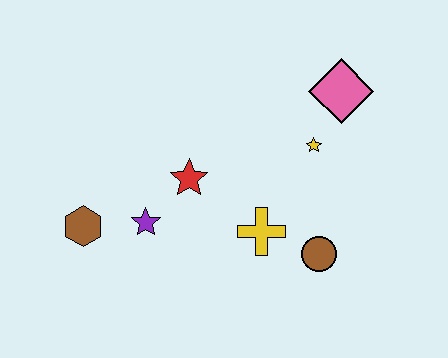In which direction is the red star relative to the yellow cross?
The red star is to the left of the yellow cross.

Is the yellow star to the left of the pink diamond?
Yes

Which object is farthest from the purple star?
The pink diamond is farthest from the purple star.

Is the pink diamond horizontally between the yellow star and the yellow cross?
No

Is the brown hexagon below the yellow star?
Yes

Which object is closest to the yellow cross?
The brown circle is closest to the yellow cross.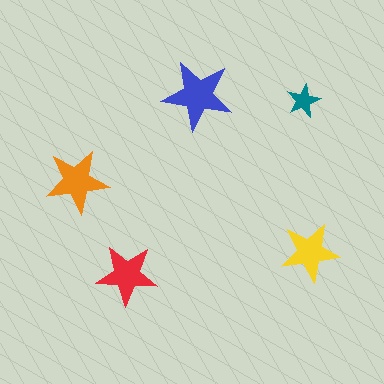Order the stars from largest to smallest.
the blue one, the orange one, the red one, the yellow one, the teal one.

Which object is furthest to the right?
The yellow star is rightmost.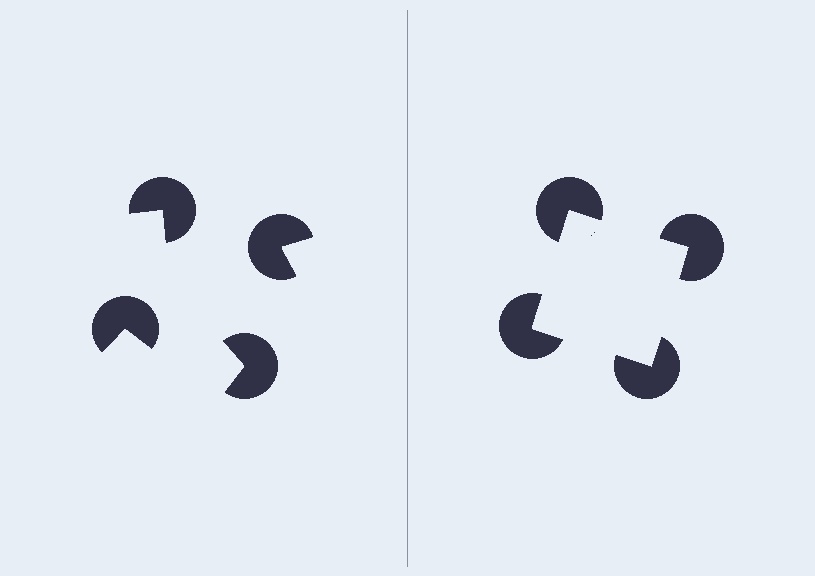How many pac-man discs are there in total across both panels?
8 — 4 on each side.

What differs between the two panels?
The pac-man discs are positioned identically on both sides; only the wedge orientations differ. On the right they align to a square; on the left they are misaligned.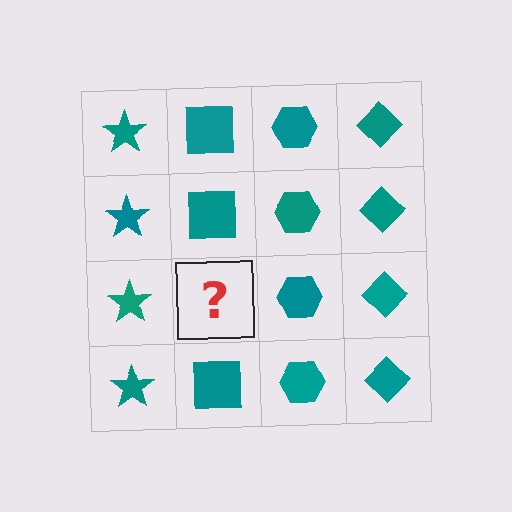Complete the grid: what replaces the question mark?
The question mark should be replaced with a teal square.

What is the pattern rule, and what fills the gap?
The rule is that each column has a consistent shape. The gap should be filled with a teal square.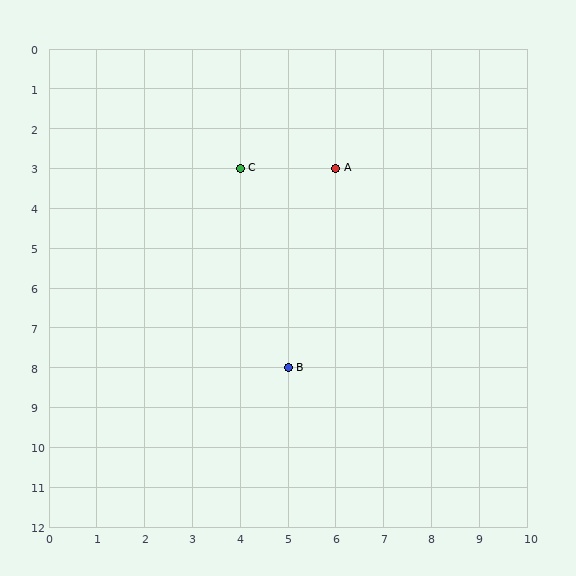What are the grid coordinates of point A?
Point A is at grid coordinates (6, 3).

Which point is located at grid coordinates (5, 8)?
Point B is at (5, 8).